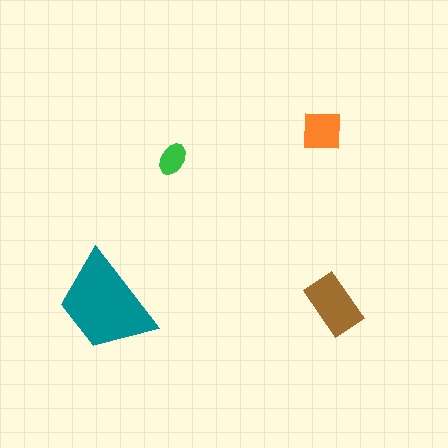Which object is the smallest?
The green ellipse.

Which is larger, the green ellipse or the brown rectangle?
The brown rectangle.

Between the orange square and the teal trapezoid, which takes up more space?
The teal trapezoid.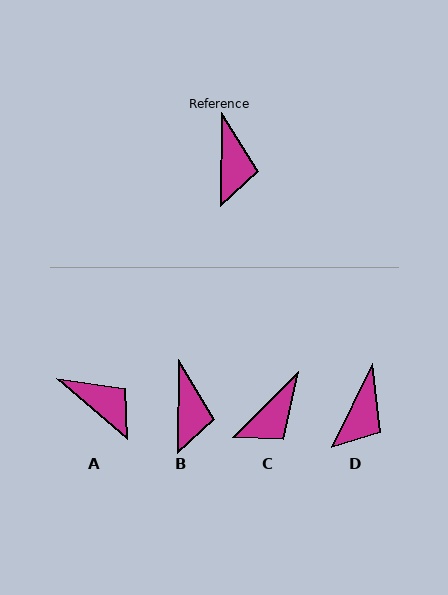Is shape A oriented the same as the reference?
No, it is off by about 50 degrees.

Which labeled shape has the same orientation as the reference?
B.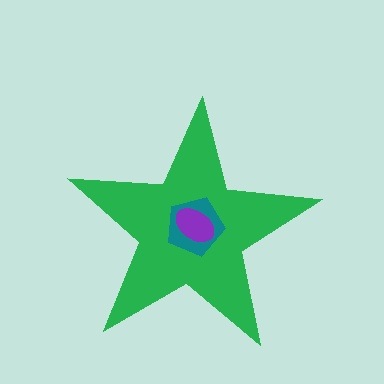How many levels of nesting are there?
3.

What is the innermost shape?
The purple ellipse.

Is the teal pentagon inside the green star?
Yes.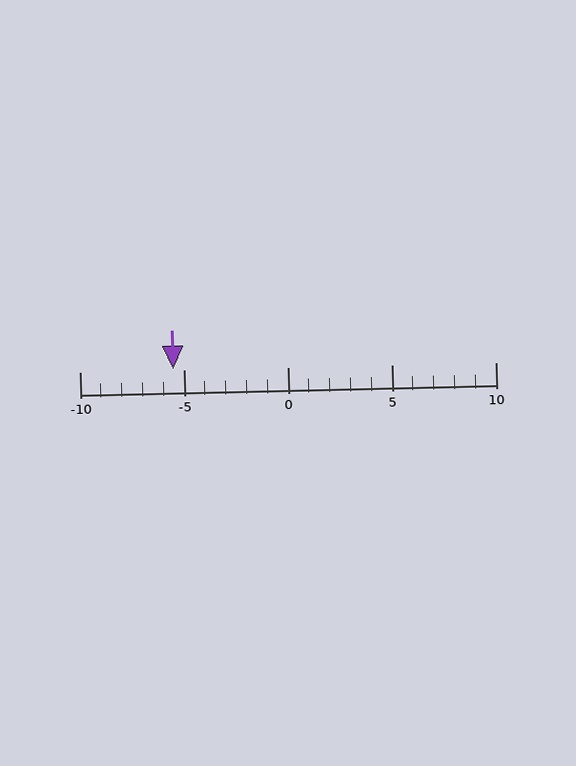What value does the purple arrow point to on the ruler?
The purple arrow points to approximately -6.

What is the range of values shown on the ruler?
The ruler shows values from -10 to 10.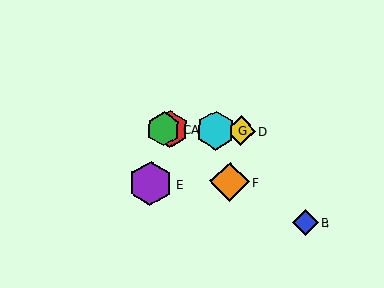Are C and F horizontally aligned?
No, C is at y≈129 and F is at y≈182.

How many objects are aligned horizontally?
4 objects (A, C, D, G) are aligned horizontally.